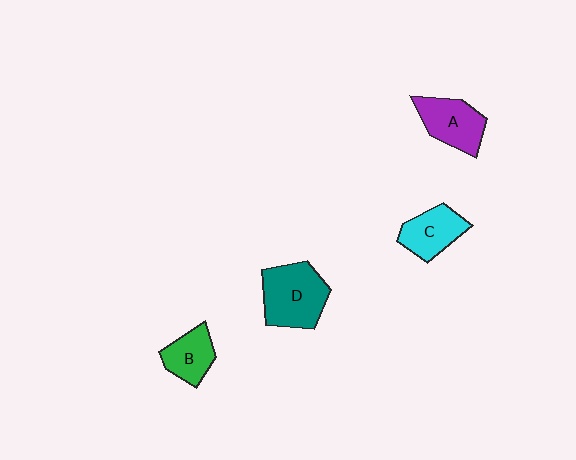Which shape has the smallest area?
Shape B (green).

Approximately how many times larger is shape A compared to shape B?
Approximately 1.3 times.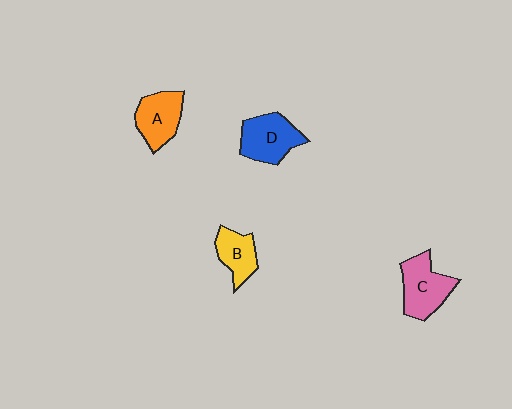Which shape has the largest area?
Shape C (pink).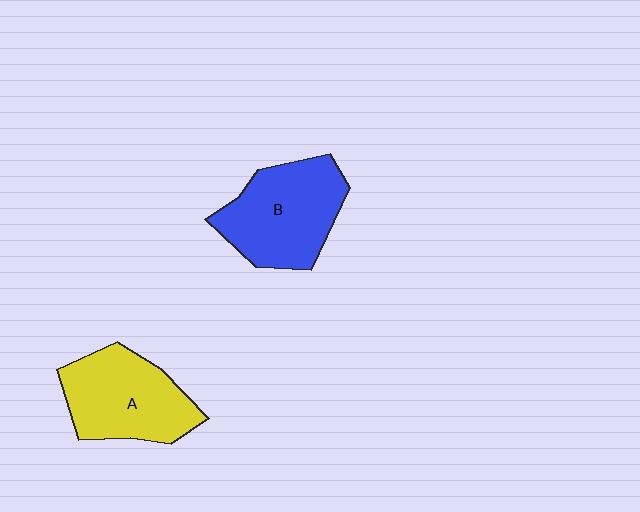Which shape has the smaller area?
Shape A (yellow).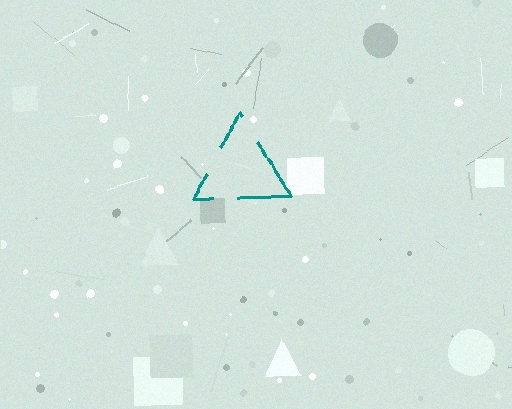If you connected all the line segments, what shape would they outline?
They would outline a triangle.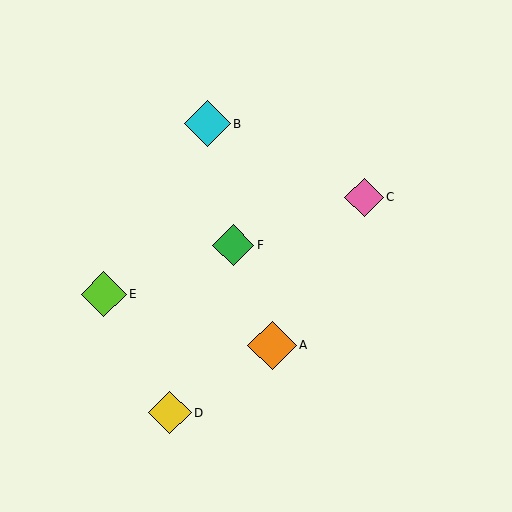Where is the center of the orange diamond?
The center of the orange diamond is at (272, 345).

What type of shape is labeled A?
Shape A is an orange diamond.